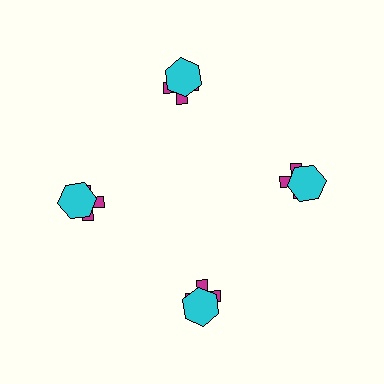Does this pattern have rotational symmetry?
Yes, this pattern has 4-fold rotational symmetry. It looks the same after rotating 90 degrees around the center.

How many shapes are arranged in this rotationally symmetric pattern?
There are 8 shapes, arranged in 4 groups of 2.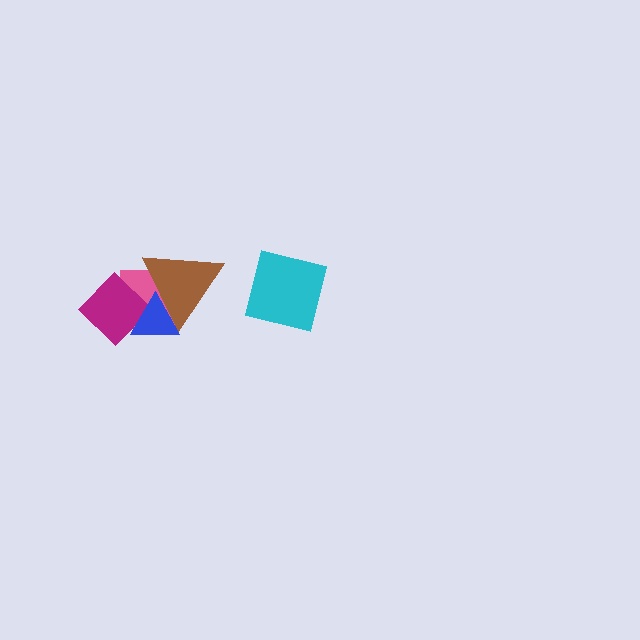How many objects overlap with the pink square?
3 objects overlap with the pink square.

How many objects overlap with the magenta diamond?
2 objects overlap with the magenta diamond.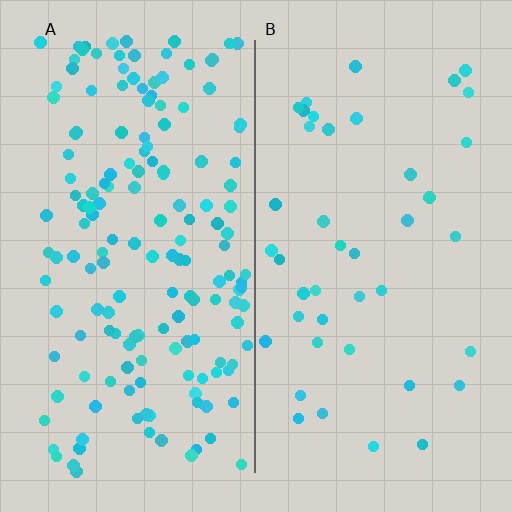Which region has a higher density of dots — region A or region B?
A (the left).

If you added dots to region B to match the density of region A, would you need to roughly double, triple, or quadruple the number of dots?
Approximately quadruple.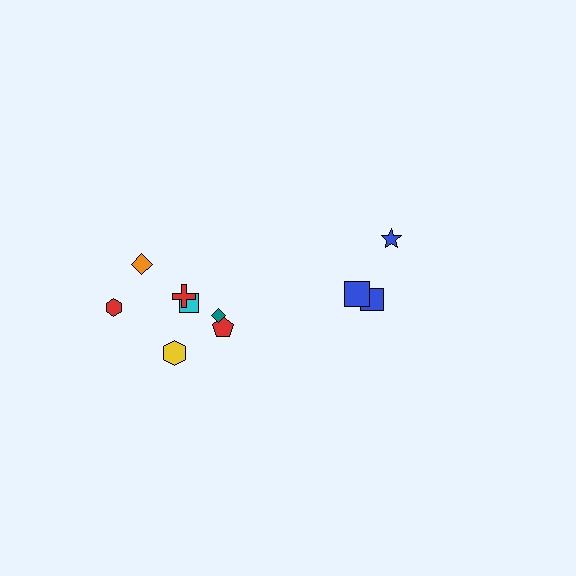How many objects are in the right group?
There are 3 objects.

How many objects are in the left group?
There are 7 objects.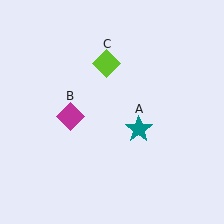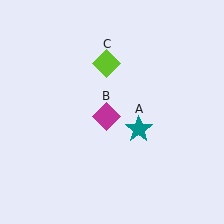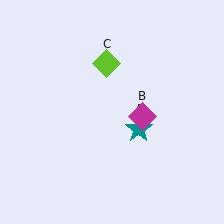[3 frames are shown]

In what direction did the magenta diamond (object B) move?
The magenta diamond (object B) moved right.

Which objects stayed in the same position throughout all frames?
Teal star (object A) and lime diamond (object C) remained stationary.